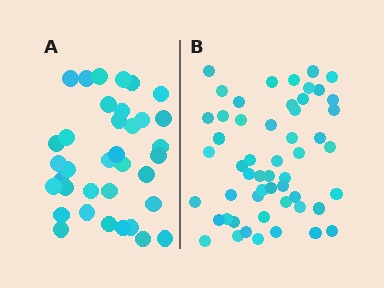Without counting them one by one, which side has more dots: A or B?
Region B (the right region) has more dots.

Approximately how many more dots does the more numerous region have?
Region B has approximately 15 more dots than region A.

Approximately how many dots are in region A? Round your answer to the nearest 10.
About 40 dots. (The exact count is 36, which rounds to 40.)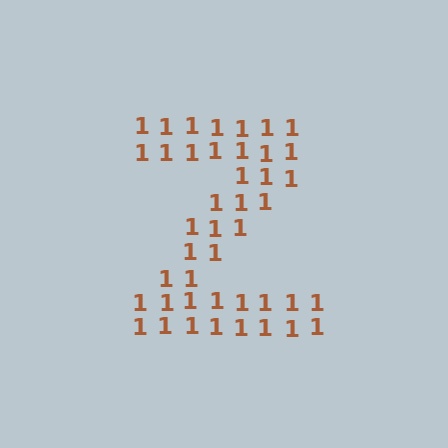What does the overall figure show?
The overall figure shows the letter Z.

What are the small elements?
The small elements are digit 1's.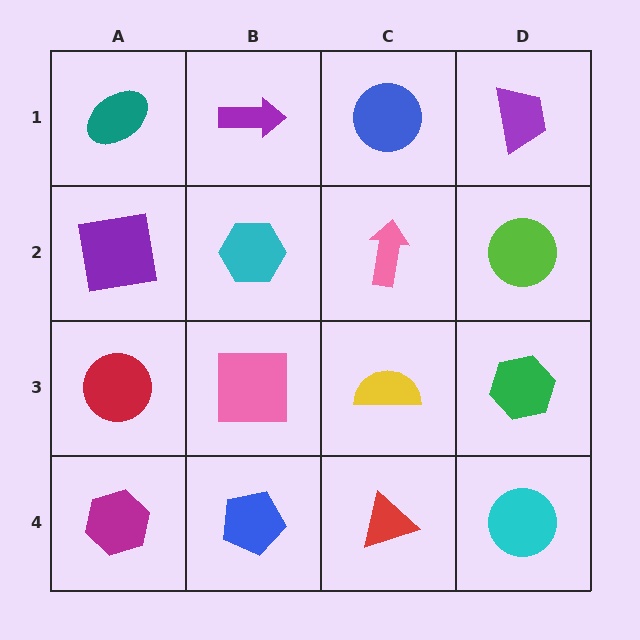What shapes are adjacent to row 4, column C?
A yellow semicircle (row 3, column C), a blue pentagon (row 4, column B), a cyan circle (row 4, column D).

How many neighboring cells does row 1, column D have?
2.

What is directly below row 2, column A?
A red circle.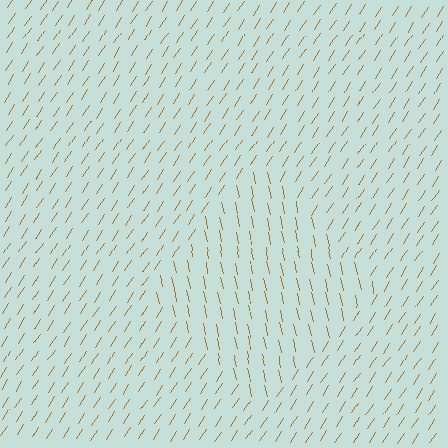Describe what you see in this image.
The image is filled with small brown line segments. A diamond region in the image has lines oriented differently from the surrounding lines, creating a visible texture boundary.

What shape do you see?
I see a diamond.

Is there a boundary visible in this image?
Yes, there is a texture boundary formed by a change in line orientation.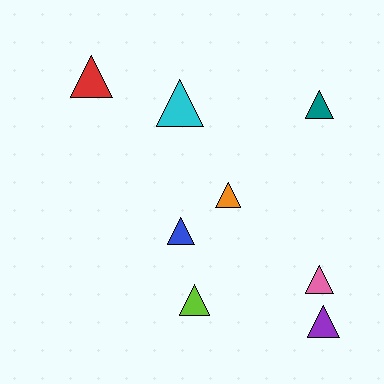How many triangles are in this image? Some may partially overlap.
There are 8 triangles.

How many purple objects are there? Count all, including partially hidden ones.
There is 1 purple object.